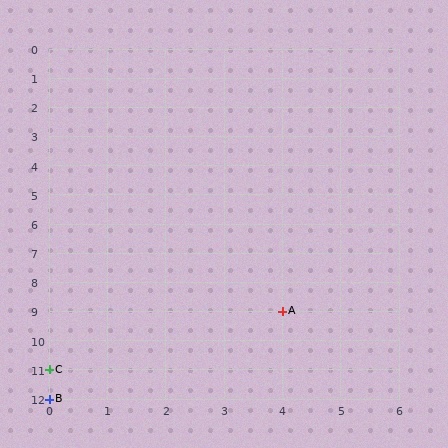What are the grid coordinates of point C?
Point C is at grid coordinates (0, 11).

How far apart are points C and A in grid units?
Points C and A are 4 columns and 2 rows apart (about 4.5 grid units diagonally).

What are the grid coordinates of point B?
Point B is at grid coordinates (0, 12).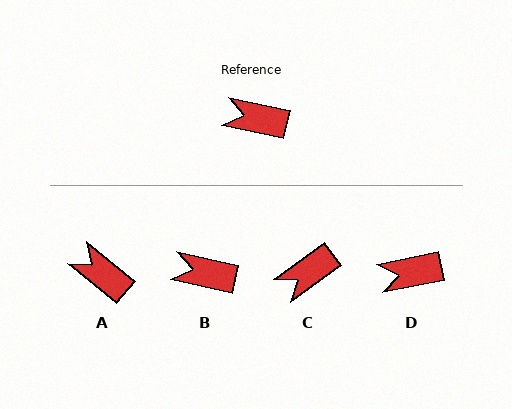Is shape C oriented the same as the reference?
No, it is off by about 49 degrees.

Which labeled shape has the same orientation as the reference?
B.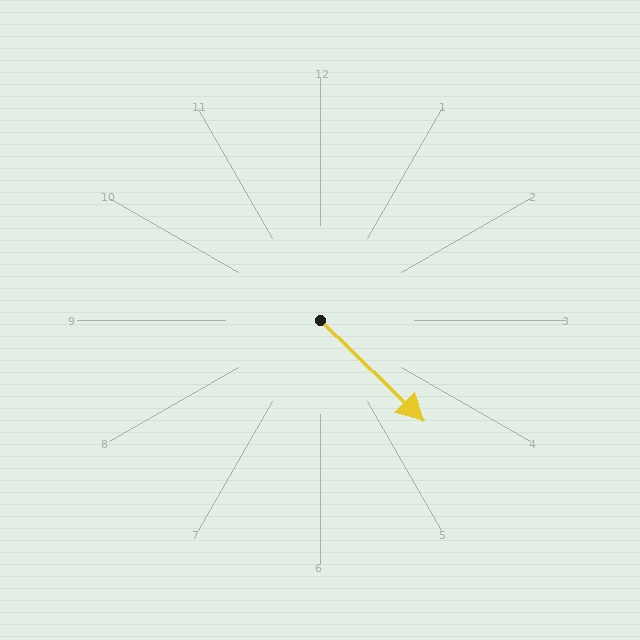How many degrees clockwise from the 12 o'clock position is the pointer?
Approximately 134 degrees.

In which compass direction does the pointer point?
Southeast.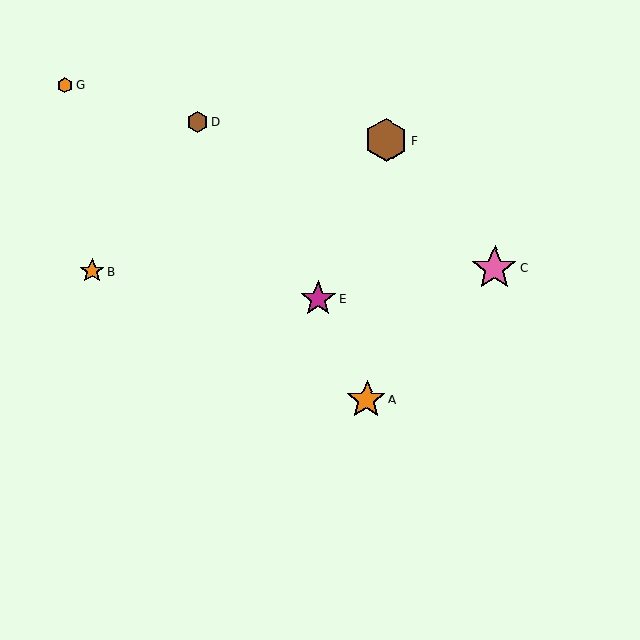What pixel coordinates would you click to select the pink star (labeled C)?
Click at (495, 268) to select the pink star C.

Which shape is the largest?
The pink star (labeled C) is the largest.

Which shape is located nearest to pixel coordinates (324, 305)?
The magenta star (labeled E) at (318, 299) is nearest to that location.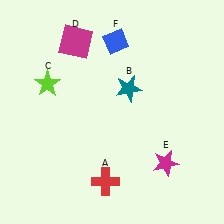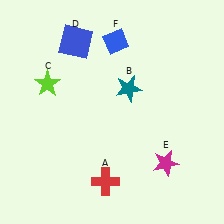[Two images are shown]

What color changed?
The square (D) changed from magenta in Image 1 to blue in Image 2.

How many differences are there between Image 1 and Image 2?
There is 1 difference between the two images.